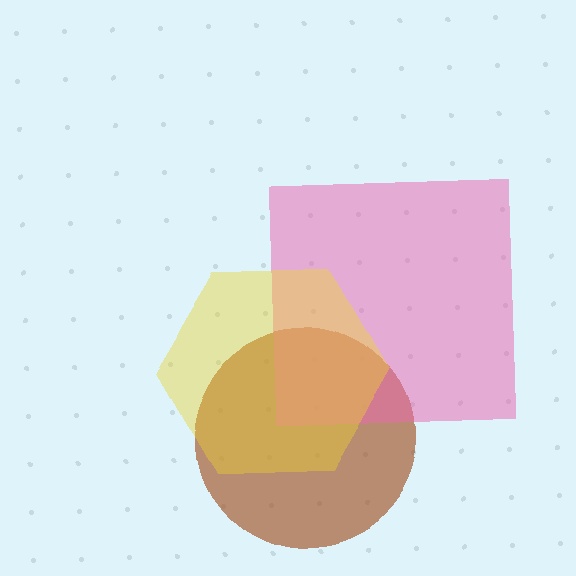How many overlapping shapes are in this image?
There are 3 overlapping shapes in the image.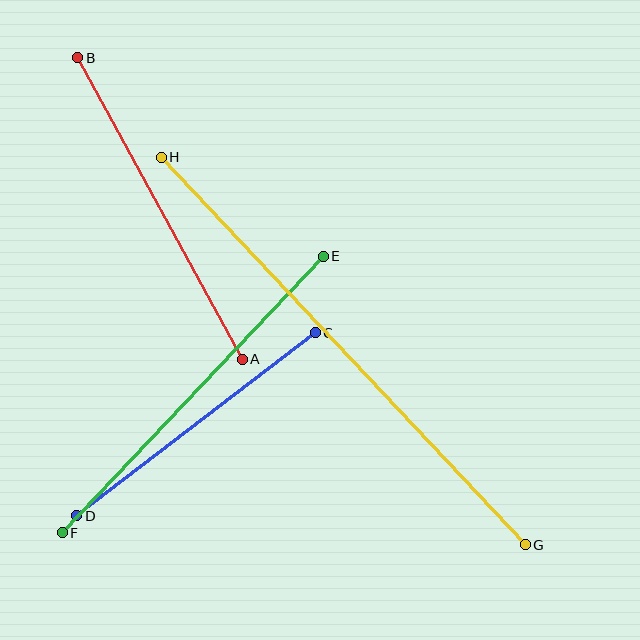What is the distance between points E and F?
The distance is approximately 380 pixels.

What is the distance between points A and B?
The distance is approximately 344 pixels.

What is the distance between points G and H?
The distance is approximately 532 pixels.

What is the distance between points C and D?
The distance is approximately 301 pixels.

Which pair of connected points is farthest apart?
Points G and H are farthest apart.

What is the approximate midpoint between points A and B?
The midpoint is at approximately (160, 208) pixels.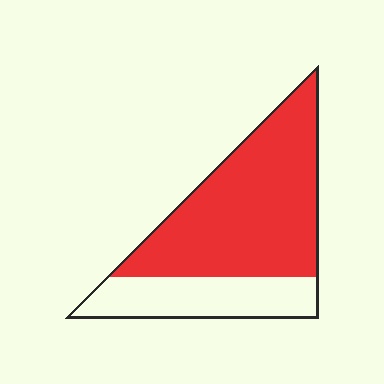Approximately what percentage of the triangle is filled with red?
Approximately 70%.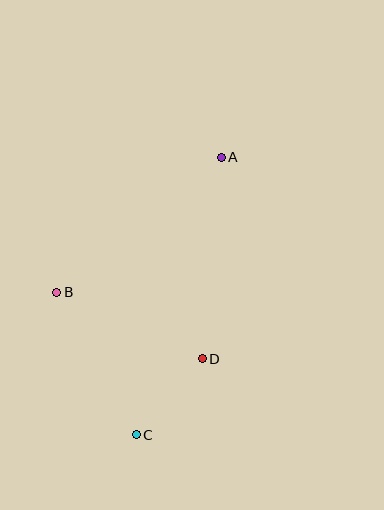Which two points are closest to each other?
Points C and D are closest to each other.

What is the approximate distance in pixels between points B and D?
The distance between B and D is approximately 160 pixels.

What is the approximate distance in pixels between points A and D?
The distance between A and D is approximately 203 pixels.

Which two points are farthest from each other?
Points A and C are farthest from each other.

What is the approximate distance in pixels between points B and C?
The distance between B and C is approximately 163 pixels.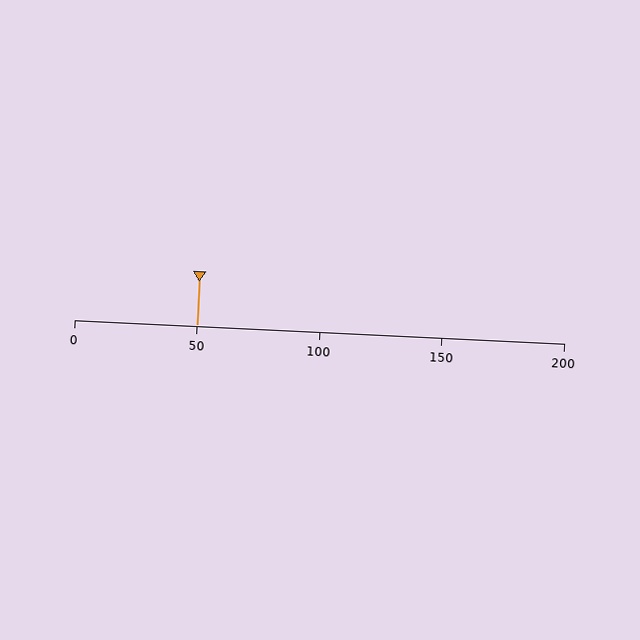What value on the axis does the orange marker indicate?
The marker indicates approximately 50.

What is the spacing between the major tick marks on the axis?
The major ticks are spaced 50 apart.